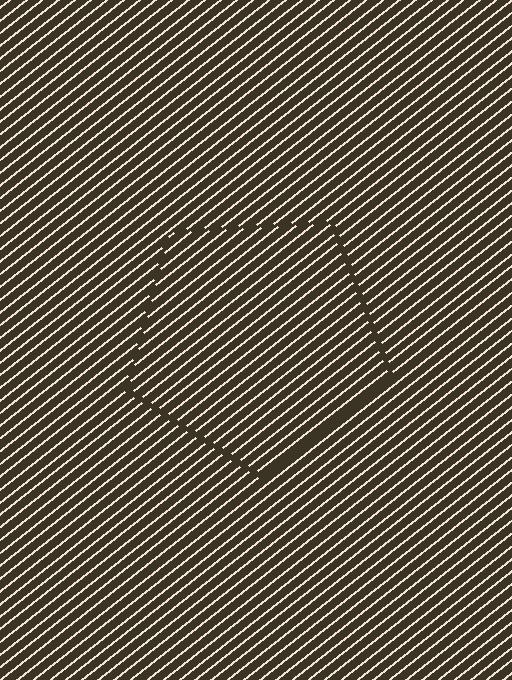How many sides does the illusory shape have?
5 sides — the line-ends trace a pentagon.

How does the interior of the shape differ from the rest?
The interior of the shape contains the same grating, shifted by half a period — the contour is defined by the phase discontinuity where line-ends from the inner and outer gratings abut.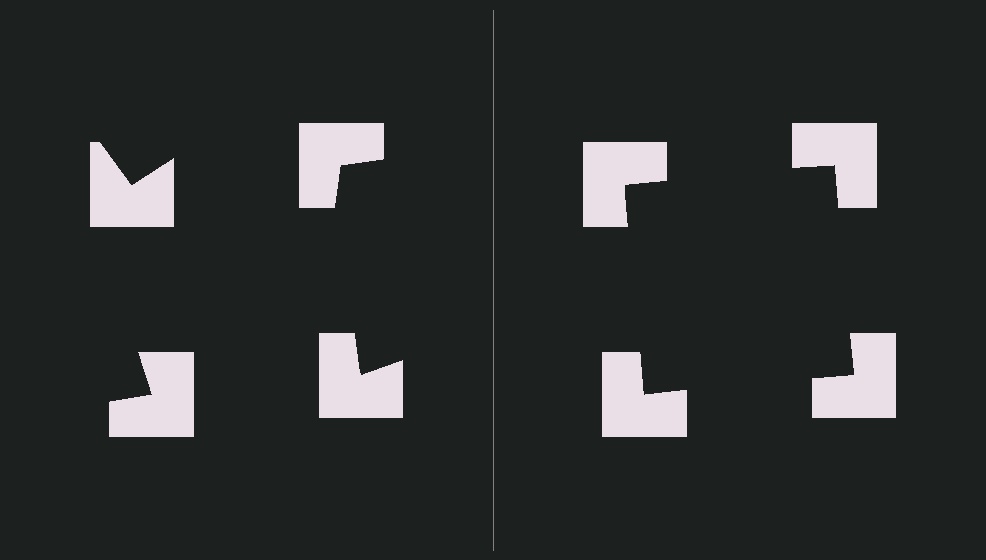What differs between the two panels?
The notched squares are positioned identically on both sides; only the wedge orientations differ. On the right they align to a square; on the left they are misaligned.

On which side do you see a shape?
An illusory square appears on the right side. On the left side the wedge cuts are rotated, so no coherent shape forms.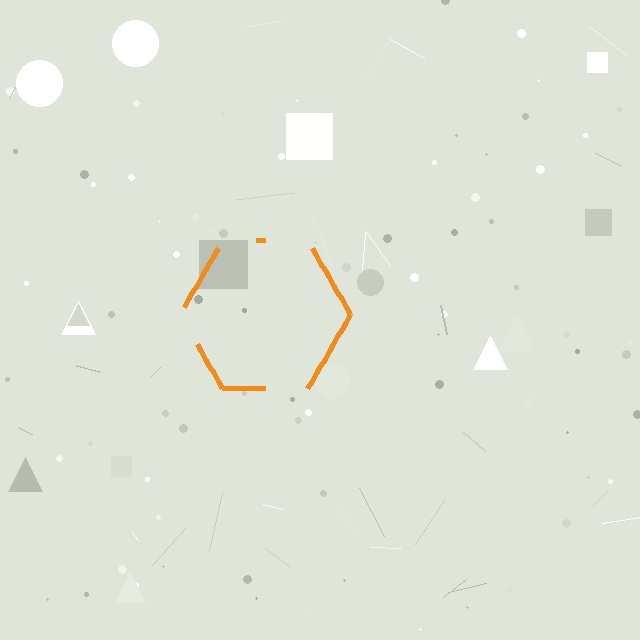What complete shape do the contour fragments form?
The contour fragments form a hexagon.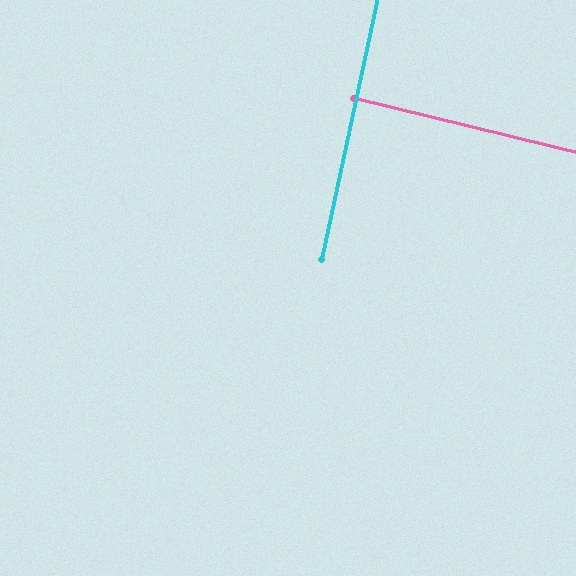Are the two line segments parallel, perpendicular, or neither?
Perpendicular — they meet at approximately 88°.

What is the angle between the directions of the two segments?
Approximately 88 degrees.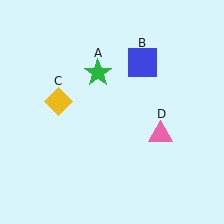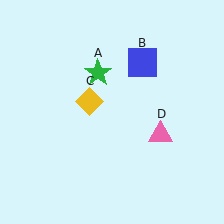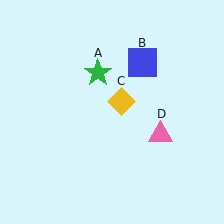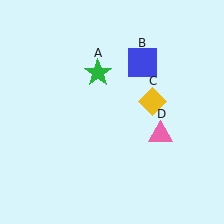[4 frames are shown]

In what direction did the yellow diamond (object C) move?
The yellow diamond (object C) moved right.